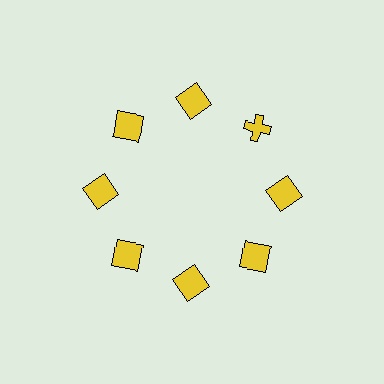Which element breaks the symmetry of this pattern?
The yellow cross at roughly the 2 o'clock position breaks the symmetry. All other shapes are yellow squares.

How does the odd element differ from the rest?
It has a different shape: cross instead of square.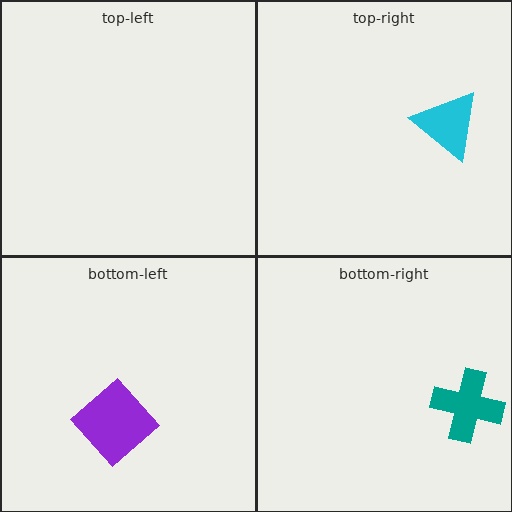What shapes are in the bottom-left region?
The purple diamond.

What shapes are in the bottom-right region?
The teal cross.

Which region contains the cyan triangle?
The top-right region.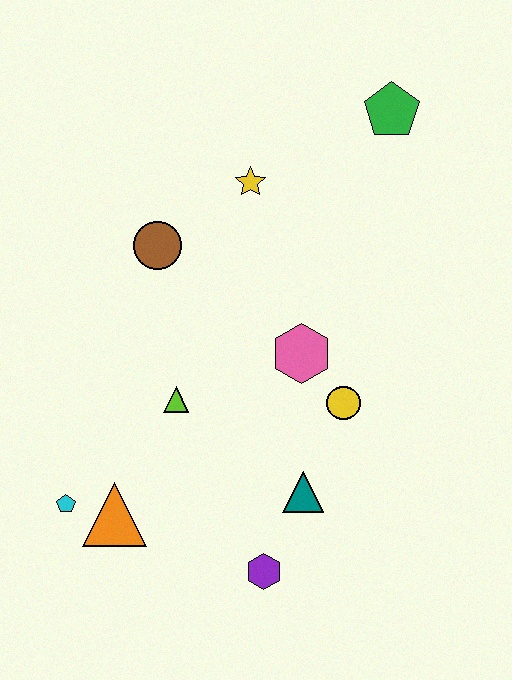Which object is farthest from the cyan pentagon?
The green pentagon is farthest from the cyan pentagon.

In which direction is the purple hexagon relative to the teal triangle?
The purple hexagon is below the teal triangle.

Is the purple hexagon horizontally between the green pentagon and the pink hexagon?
No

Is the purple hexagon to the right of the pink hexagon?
No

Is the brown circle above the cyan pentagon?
Yes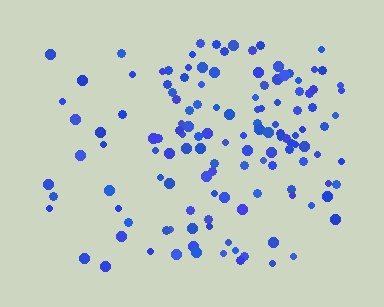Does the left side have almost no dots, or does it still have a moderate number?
Still a moderate number, just noticeably fewer than the right.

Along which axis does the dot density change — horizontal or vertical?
Horizontal.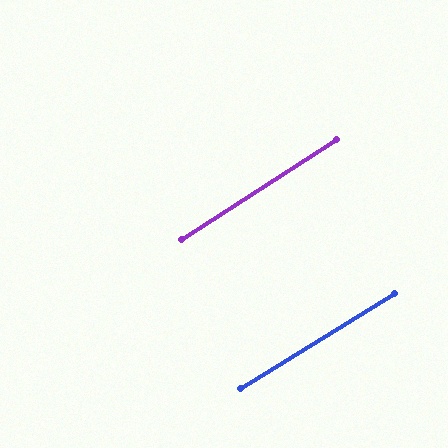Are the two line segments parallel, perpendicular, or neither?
Parallel — their directions differ by only 1.1°.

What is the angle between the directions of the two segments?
Approximately 1 degree.